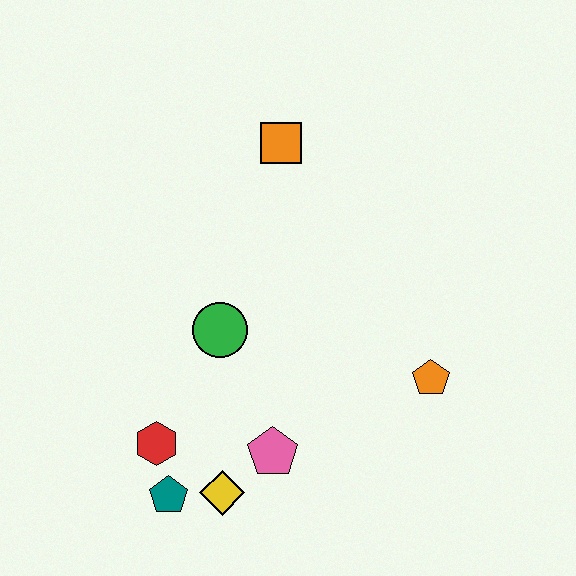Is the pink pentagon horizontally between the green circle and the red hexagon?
No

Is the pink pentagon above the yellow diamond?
Yes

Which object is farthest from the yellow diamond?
The orange square is farthest from the yellow diamond.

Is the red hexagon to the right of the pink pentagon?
No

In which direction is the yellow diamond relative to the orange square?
The yellow diamond is below the orange square.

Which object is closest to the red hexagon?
The teal pentagon is closest to the red hexagon.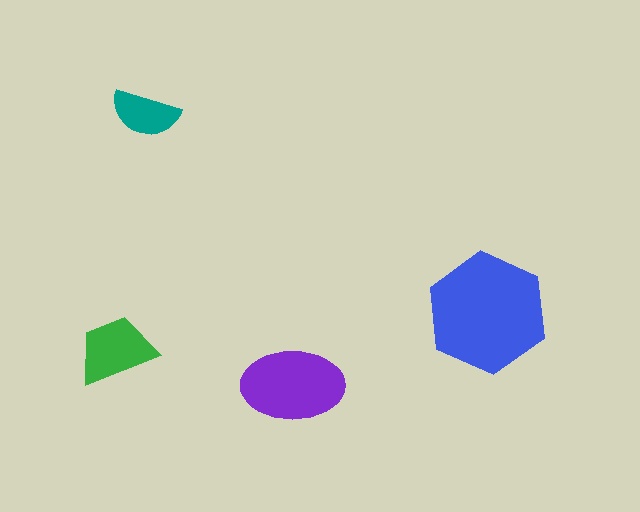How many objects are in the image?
There are 4 objects in the image.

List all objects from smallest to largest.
The teal semicircle, the green trapezoid, the purple ellipse, the blue hexagon.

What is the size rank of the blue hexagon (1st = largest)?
1st.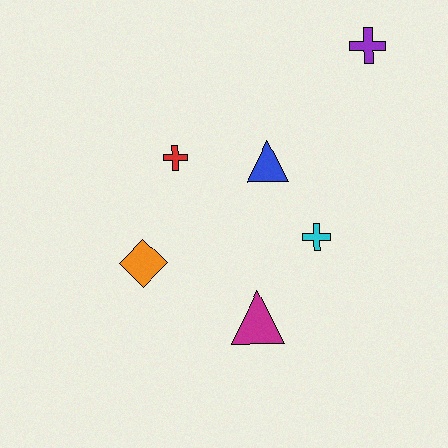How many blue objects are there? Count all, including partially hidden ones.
There is 1 blue object.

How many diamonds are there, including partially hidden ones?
There is 1 diamond.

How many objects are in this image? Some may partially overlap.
There are 6 objects.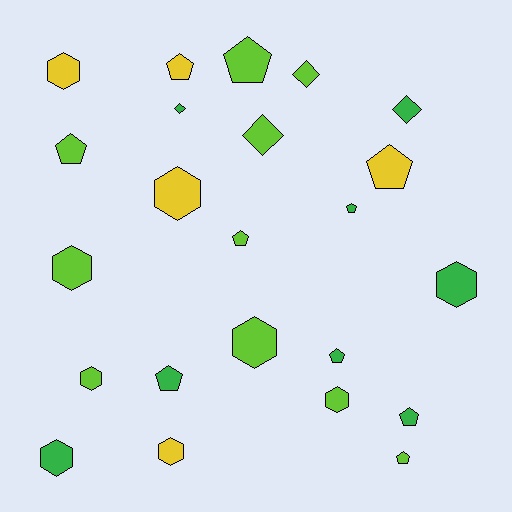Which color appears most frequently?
Lime, with 10 objects.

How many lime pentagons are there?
There are 4 lime pentagons.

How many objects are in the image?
There are 23 objects.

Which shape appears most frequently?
Pentagon, with 10 objects.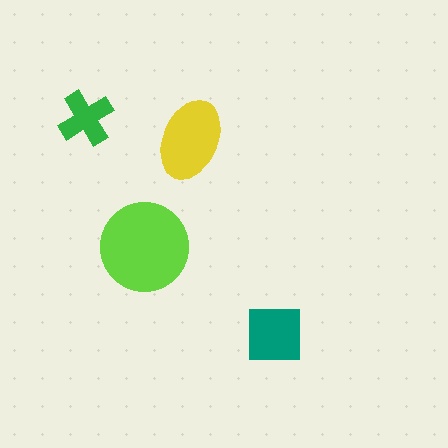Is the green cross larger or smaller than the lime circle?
Smaller.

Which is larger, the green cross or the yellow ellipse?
The yellow ellipse.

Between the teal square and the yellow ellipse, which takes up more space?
The yellow ellipse.